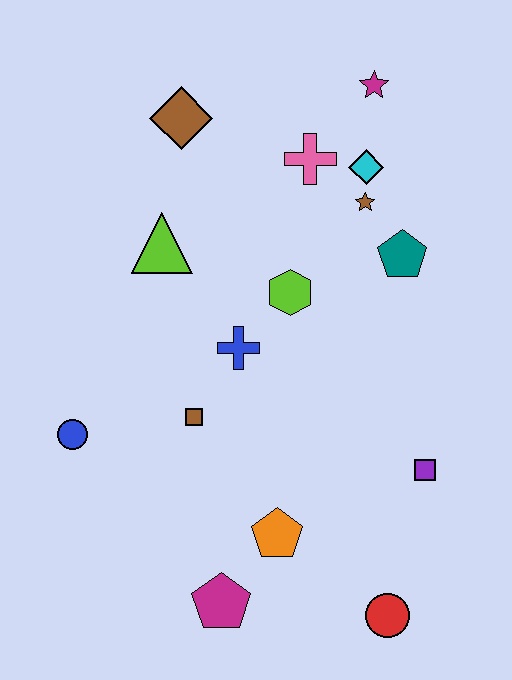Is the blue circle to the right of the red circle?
No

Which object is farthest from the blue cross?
The red circle is farthest from the blue cross.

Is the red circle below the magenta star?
Yes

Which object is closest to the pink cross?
The cyan diamond is closest to the pink cross.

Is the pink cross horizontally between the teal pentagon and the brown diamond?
Yes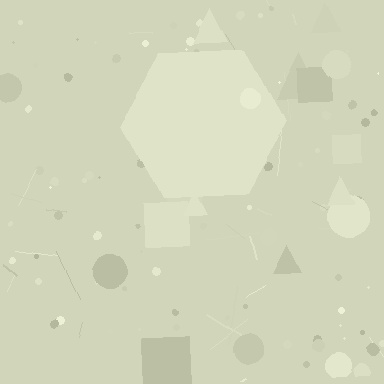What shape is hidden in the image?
A hexagon is hidden in the image.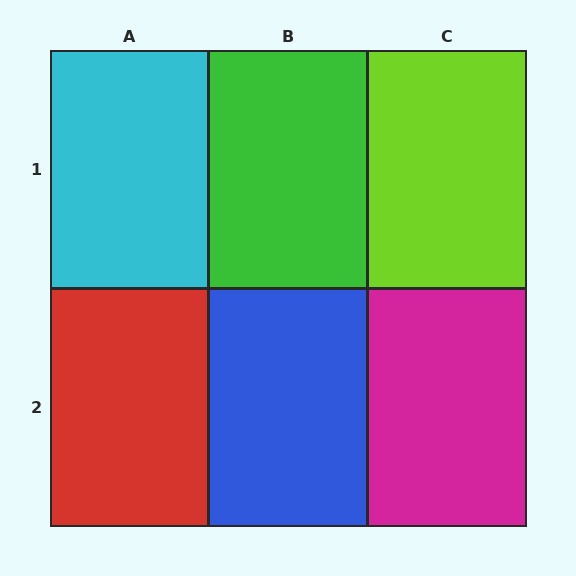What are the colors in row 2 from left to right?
Red, blue, magenta.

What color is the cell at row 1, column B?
Green.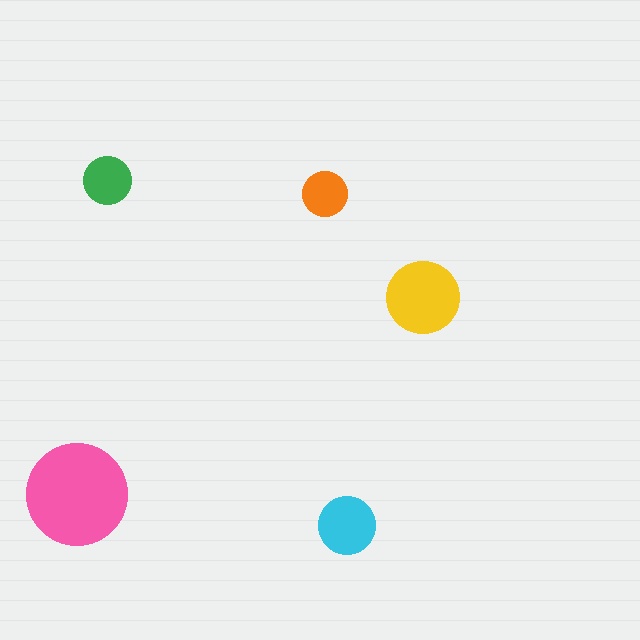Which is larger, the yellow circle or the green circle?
The yellow one.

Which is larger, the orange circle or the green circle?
The green one.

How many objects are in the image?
There are 5 objects in the image.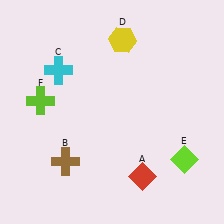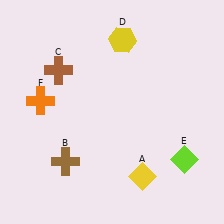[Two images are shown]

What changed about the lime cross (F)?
In Image 1, F is lime. In Image 2, it changed to orange.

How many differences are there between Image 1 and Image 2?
There are 3 differences between the two images.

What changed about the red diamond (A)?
In Image 1, A is red. In Image 2, it changed to yellow.